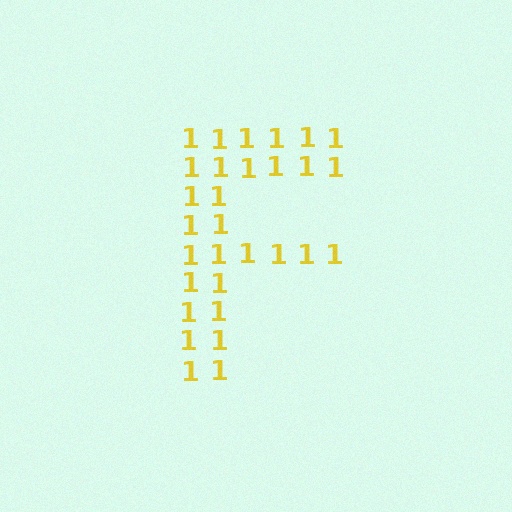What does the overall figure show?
The overall figure shows the letter F.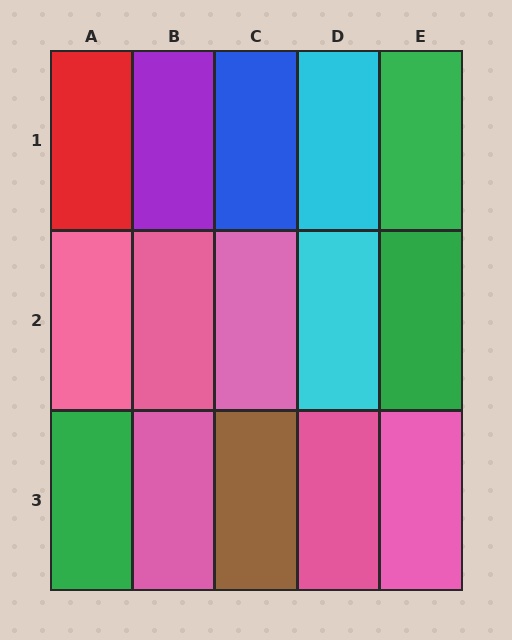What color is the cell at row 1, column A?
Red.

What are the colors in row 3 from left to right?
Green, pink, brown, pink, pink.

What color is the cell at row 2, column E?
Green.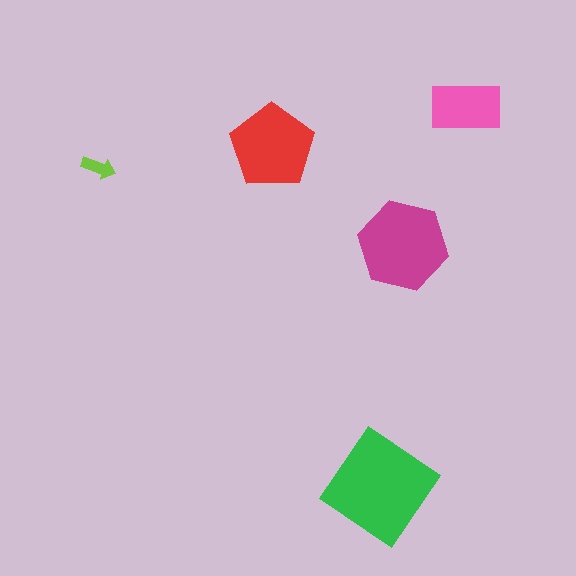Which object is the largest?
The green diamond.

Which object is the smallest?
The lime arrow.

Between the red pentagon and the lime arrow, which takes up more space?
The red pentagon.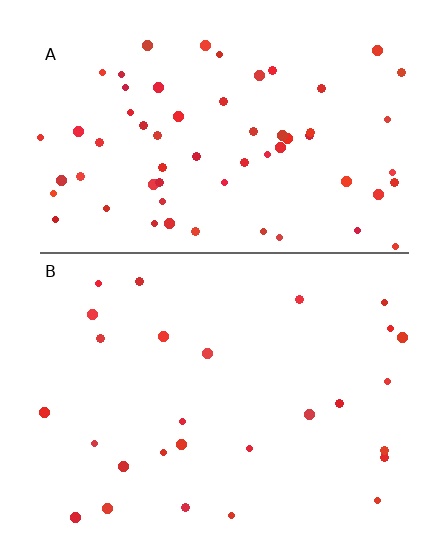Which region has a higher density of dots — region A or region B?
A (the top).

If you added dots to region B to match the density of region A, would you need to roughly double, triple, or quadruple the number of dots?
Approximately double.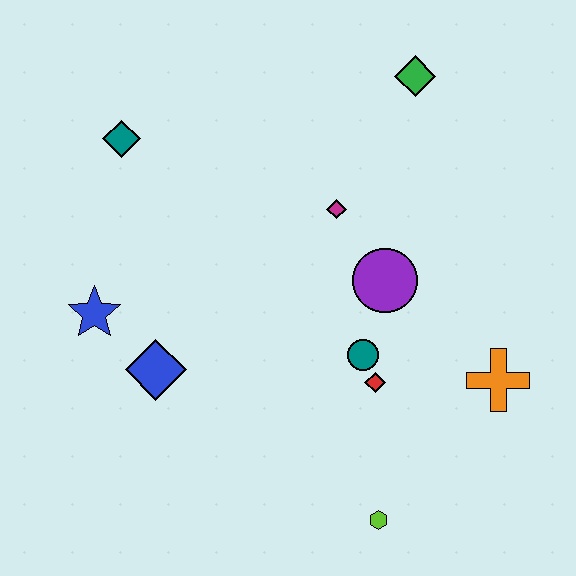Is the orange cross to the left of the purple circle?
No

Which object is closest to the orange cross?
The red diamond is closest to the orange cross.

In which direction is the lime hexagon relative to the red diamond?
The lime hexagon is below the red diamond.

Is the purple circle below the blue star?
No